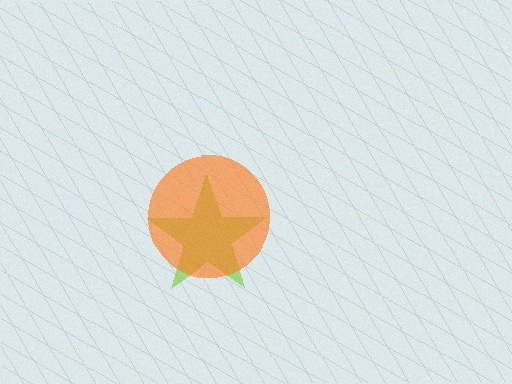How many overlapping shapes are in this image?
There are 2 overlapping shapes in the image.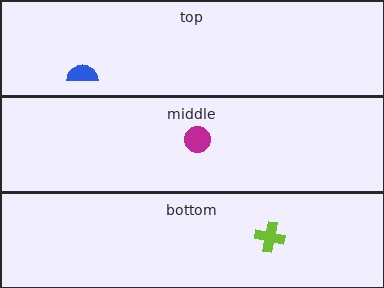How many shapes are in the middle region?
1.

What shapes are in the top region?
The blue semicircle.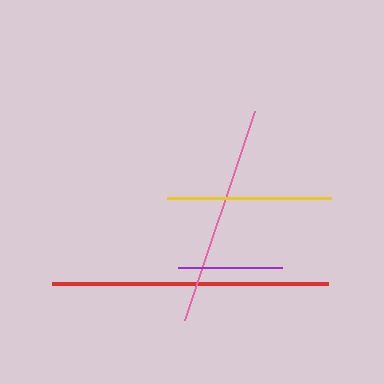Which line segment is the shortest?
The purple line is the shortest at approximately 104 pixels.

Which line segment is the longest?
The red line is the longest at approximately 276 pixels.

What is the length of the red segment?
The red segment is approximately 276 pixels long.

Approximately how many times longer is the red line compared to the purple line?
The red line is approximately 2.7 times the length of the purple line.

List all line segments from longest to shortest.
From longest to shortest: red, pink, yellow, purple.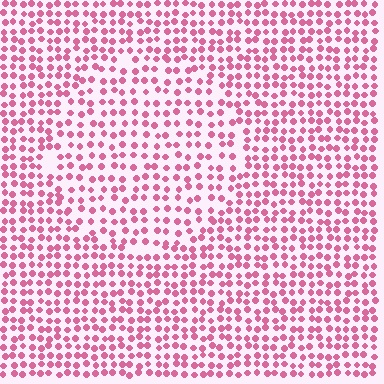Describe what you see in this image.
The image contains small pink elements arranged at two different densities. A circle-shaped region is visible where the elements are less densely packed than the surrounding area.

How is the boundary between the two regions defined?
The boundary is defined by a change in element density (approximately 1.4x ratio). All elements are the same color, size, and shape.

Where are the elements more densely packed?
The elements are more densely packed outside the circle boundary.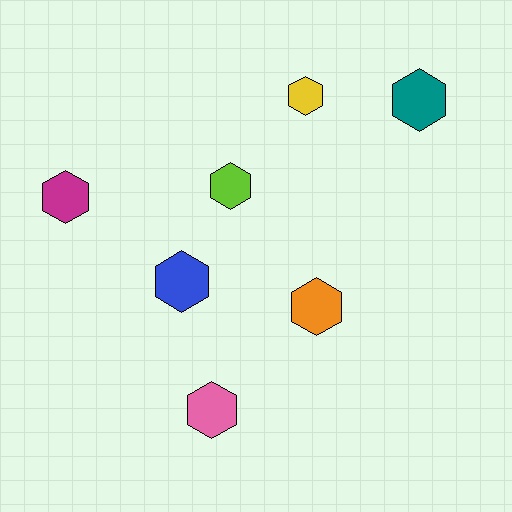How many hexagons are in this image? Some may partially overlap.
There are 7 hexagons.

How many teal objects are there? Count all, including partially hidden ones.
There is 1 teal object.